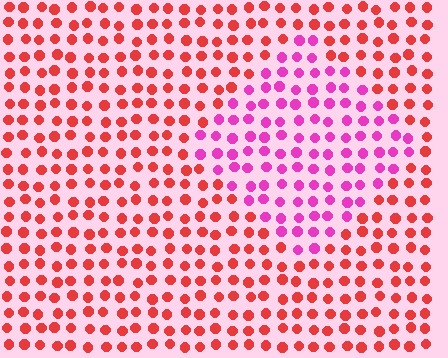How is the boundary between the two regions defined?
The boundary is defined purely by a slight shift in hue (about 46 degrees). Spacing, size, and orientation are identical on both sides.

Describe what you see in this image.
The image is filled with small red elements in a uniform arrangement. A diamond-shaped region is visible where the elements are tinted to a slightly different hue, forming a subtle color boundary.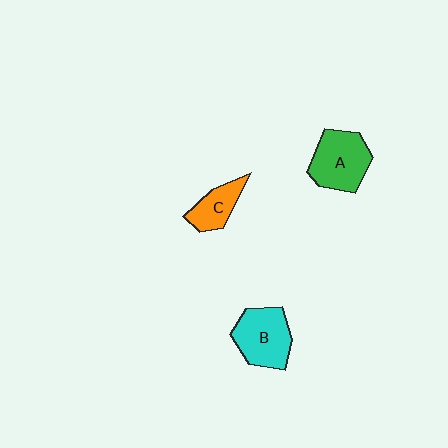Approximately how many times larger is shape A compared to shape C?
Approximately 1.7 times.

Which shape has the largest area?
Shape A (green).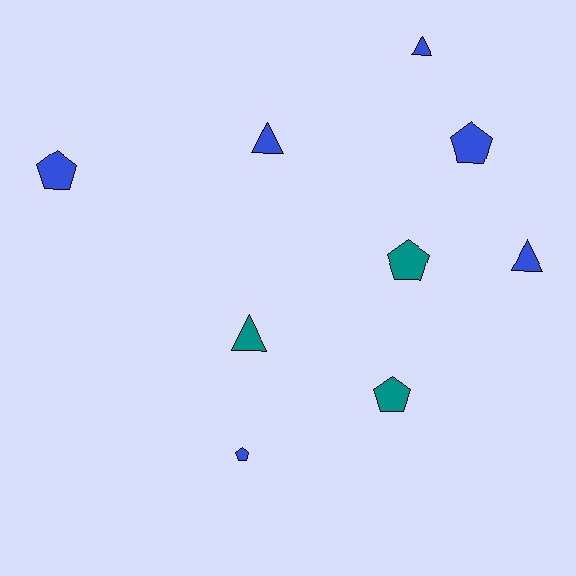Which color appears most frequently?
Blue, with 6 objects.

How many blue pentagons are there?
There are 3 blue pentagons.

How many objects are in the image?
There are 9 objects.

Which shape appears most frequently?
Pentagon, with 5 objects.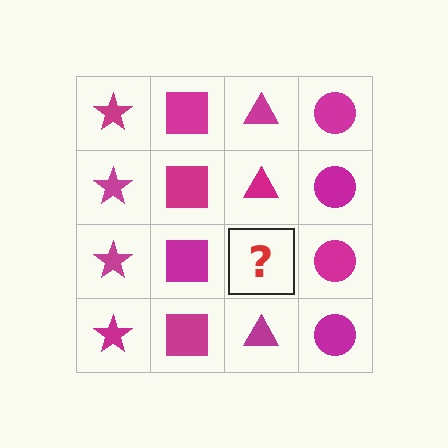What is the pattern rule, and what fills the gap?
The rule is that each column has a consistent shape. The gap should be filled with a magenta triangle.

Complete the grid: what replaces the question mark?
The question mark should be replaced with a magenta triangle.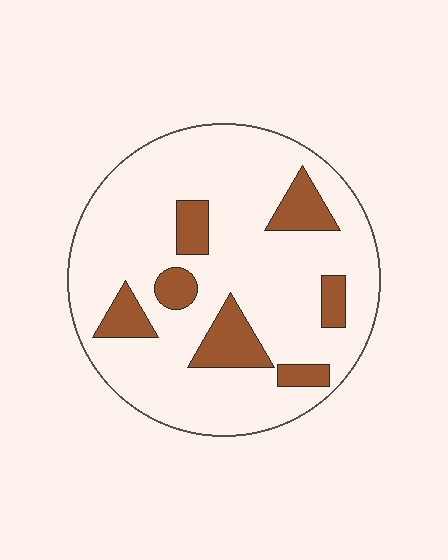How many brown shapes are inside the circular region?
7.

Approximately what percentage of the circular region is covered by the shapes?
Approximately 20%.